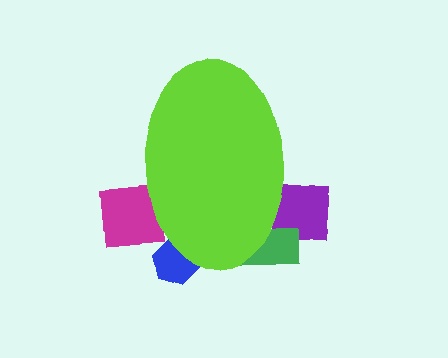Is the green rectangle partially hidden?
Yes, the green rectangle is partially hidden behind the lime ellipse.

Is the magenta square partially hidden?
Yes, the magenta square is partially hidden behind the lime ellipse.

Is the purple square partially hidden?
Yes, the purple square is partially hidden behind the lime ellipse.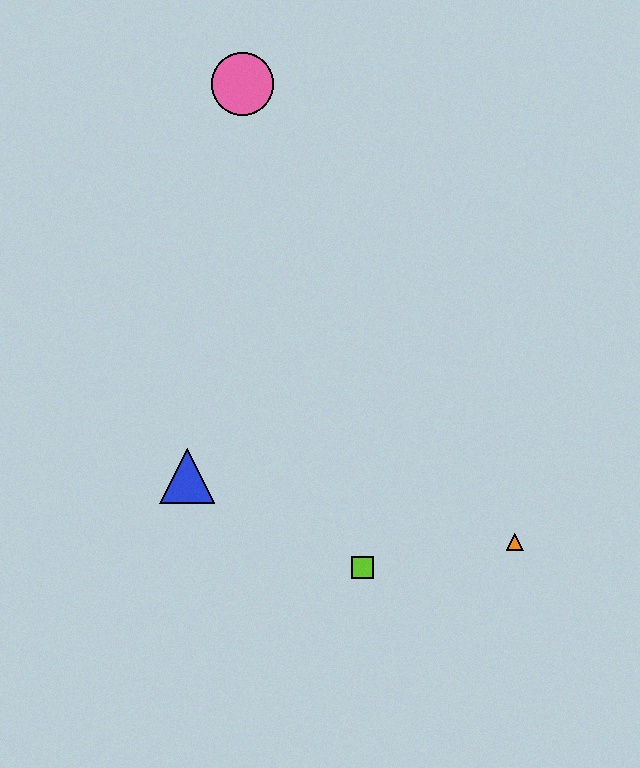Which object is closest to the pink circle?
The blue triangle is closest to the pink circle.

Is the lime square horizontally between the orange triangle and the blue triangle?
Yes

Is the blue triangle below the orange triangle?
No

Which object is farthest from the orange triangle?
The pink circle is farthest from the orange triangle.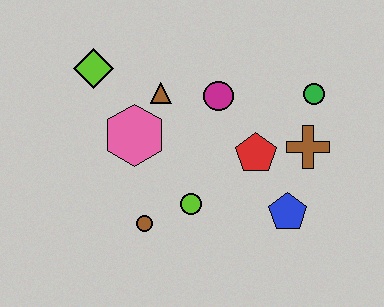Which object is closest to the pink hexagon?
The brown triangle is closest to the pink hexagon.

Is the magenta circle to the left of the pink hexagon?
No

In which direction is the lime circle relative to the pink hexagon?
The lime circle is below the pink hexagon.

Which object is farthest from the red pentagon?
The lime diamond is farthest from the red pentagon.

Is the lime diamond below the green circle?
No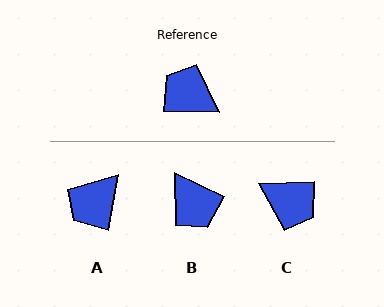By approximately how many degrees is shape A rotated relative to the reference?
Approximately 80 degrees counter-clockwise.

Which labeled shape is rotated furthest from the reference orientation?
C, about 176 degrees away.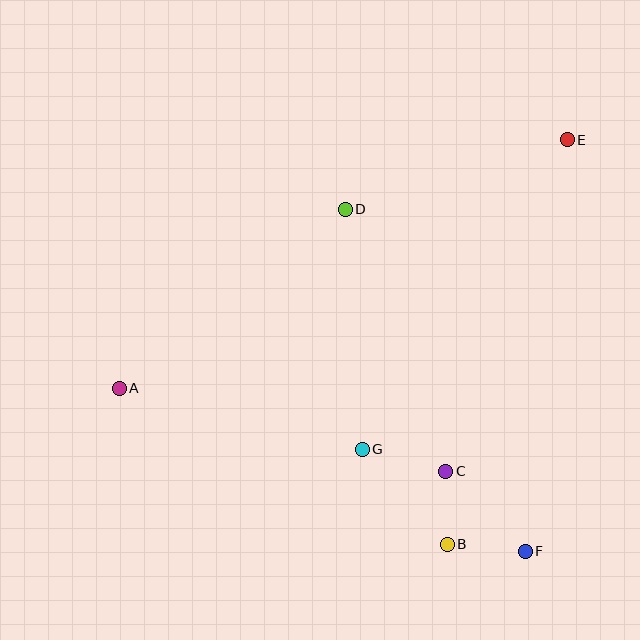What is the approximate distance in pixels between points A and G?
The distance between A and G is approximately 251 pixels.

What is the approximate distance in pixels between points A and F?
The distance between A and F is approximately 438 pixels.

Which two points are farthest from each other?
Points A and E are farthest from each other.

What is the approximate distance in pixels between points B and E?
The distance between B and E is approximately 422 pixels.